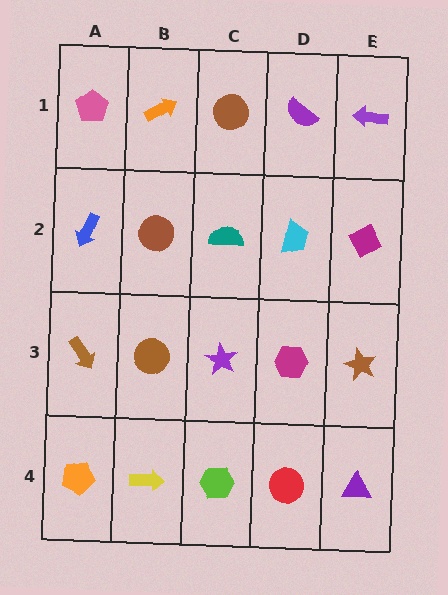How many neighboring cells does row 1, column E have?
2.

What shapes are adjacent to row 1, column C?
A teal semicircle (row 2, column C), an orange arrow (row 1, column B), a purple semicircle (row 1, column D).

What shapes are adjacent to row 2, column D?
A purple semicircle (row 1, column D), a magenta hexagon (row 3, column D), a teal semicircle (row 2, column C), a magenta diamond (row 2, column E).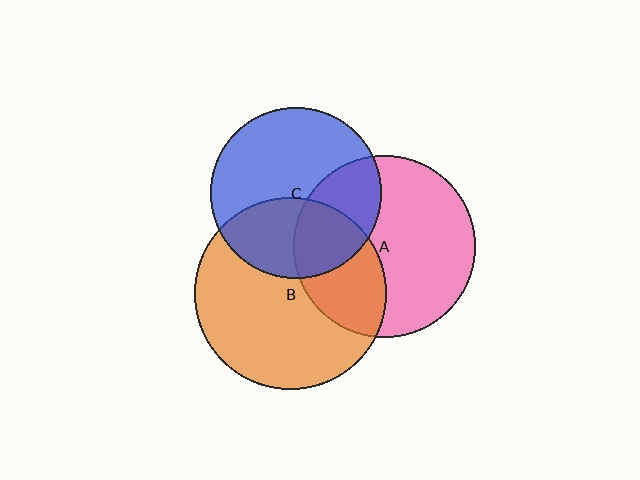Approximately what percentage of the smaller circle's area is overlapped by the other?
Approximately 30%.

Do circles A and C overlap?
Yes.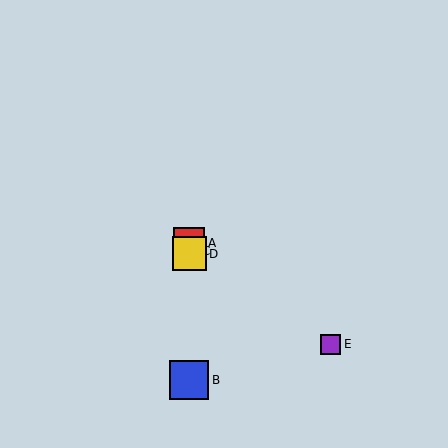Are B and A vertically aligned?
Yes, both are at x≈189.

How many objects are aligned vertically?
4 objects (A, B, C, D) are aligned vertically.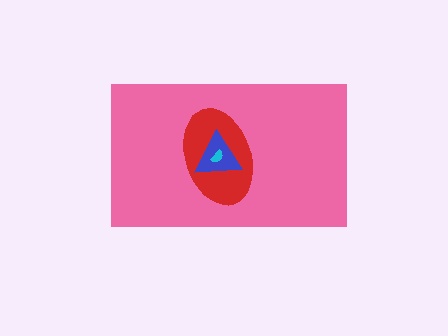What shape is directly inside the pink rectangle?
The red ellipse.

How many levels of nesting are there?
4.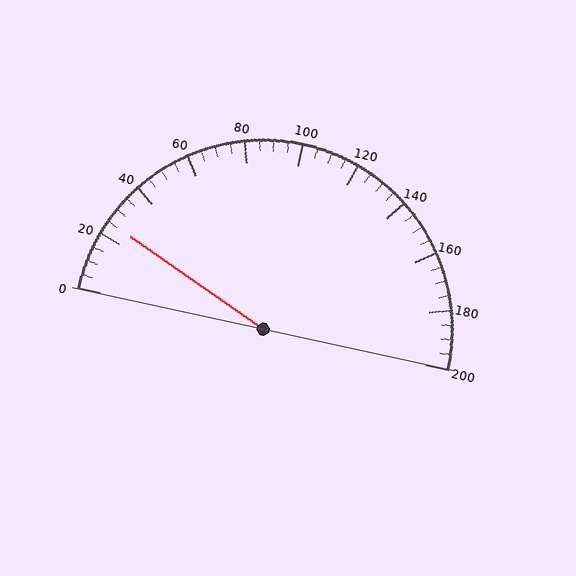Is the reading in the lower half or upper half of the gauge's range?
The reading is in the lower half of the range (0 to 200).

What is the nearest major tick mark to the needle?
The nearest major tick mark is 20.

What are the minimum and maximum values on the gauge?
The gauge ranges from 0 to 200.